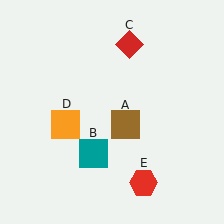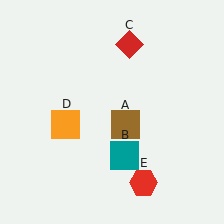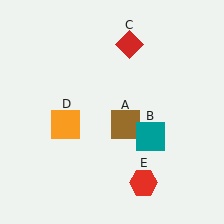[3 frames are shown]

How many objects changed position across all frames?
1 object changed position: teal square (object B).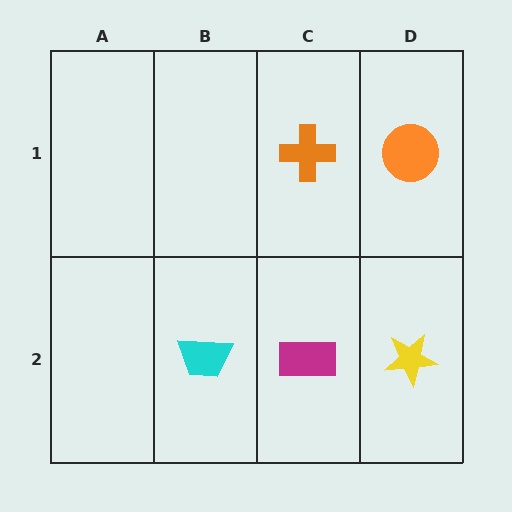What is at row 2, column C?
A magenta rectangle.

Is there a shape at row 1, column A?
No, that cell is empty.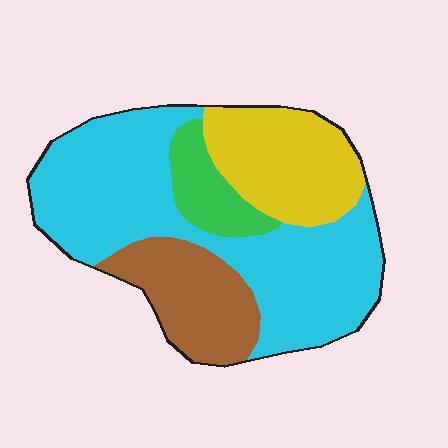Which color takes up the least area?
Green, at roughly 10%.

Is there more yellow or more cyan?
Cyan.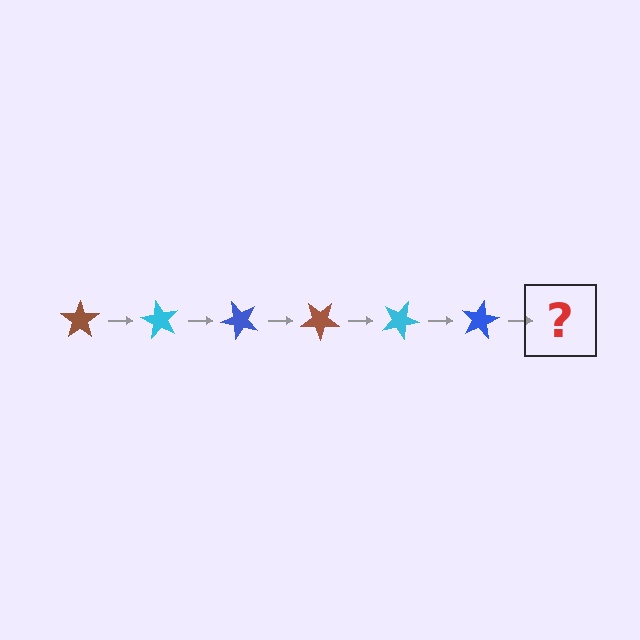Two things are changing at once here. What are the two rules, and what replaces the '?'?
The two rules are that it rotates 60 degrees each step and the color cycles through brown, cyan, and blue. The '?' should be a brown star, rotated 360 degrees from the start.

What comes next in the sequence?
The next element should be a brown star, rotated 360 degrees from the start.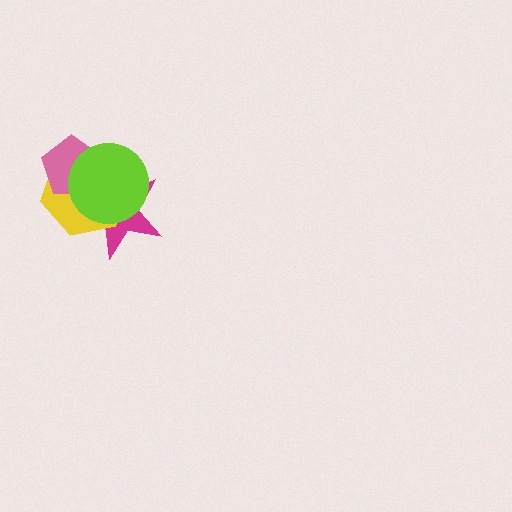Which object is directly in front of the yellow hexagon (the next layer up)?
The pink pentagon is directly in front of the yellow hexagon.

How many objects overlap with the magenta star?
3 objects overlap with the magenta star.